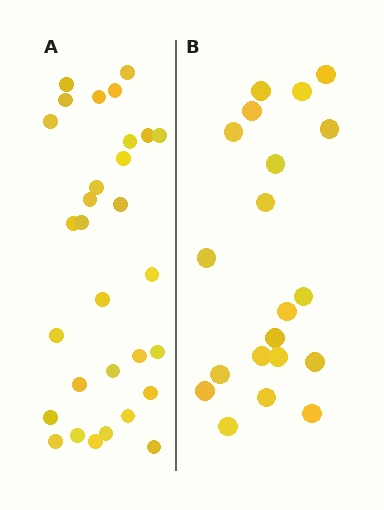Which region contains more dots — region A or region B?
Region A (the left region) has more dots.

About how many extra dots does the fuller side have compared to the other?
Region A has roughly 10 or so more dots than region B.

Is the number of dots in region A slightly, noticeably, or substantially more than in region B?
Region A has substantially more. The ratio is roughly 1.5 to 1.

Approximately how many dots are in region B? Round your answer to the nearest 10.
About 20 dots.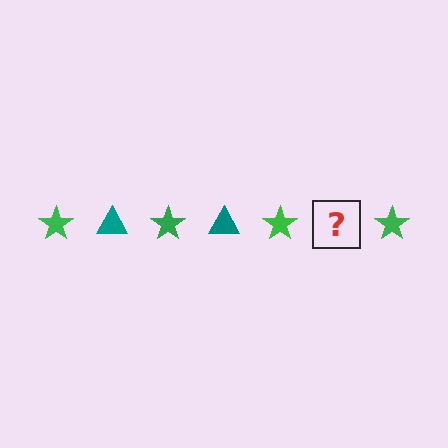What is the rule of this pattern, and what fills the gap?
The rule is that the pattern alternates between green star and teal triangle. The gap should be filled with a teal triangle.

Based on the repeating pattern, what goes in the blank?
The blank should be a teal triangle.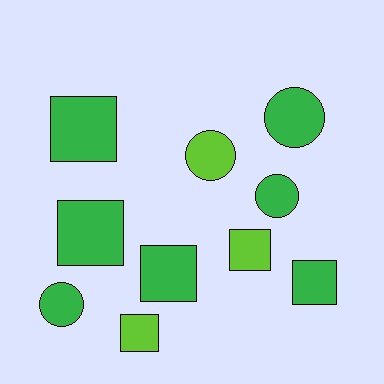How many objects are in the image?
There are 10 objects.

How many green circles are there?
There are 3 green circles.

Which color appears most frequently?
Green, with 7 objects.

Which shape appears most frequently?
Square, with 6 objects.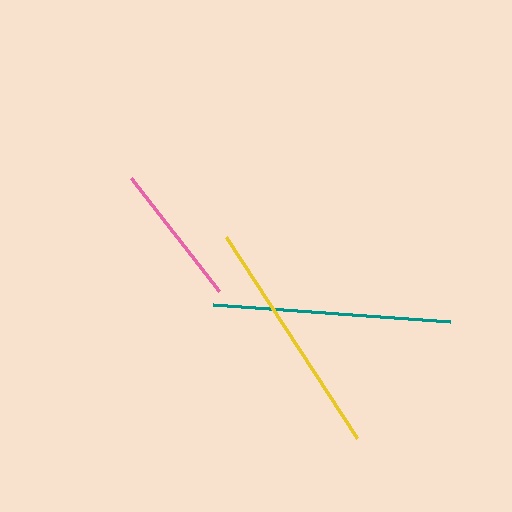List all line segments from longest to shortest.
From longest to shortest: yellow, teal, pink.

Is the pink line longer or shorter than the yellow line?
The yellow line is longer than the pink line.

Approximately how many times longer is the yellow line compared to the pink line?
The yellow line is approximately 1.7 times the length of the pink line.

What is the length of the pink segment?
The pink segment is approximately 143 pixels long.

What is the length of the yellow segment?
The yellow segment is approximately 241 pixels long.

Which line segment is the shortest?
The pink line is the shortest at approximately 143 pixels.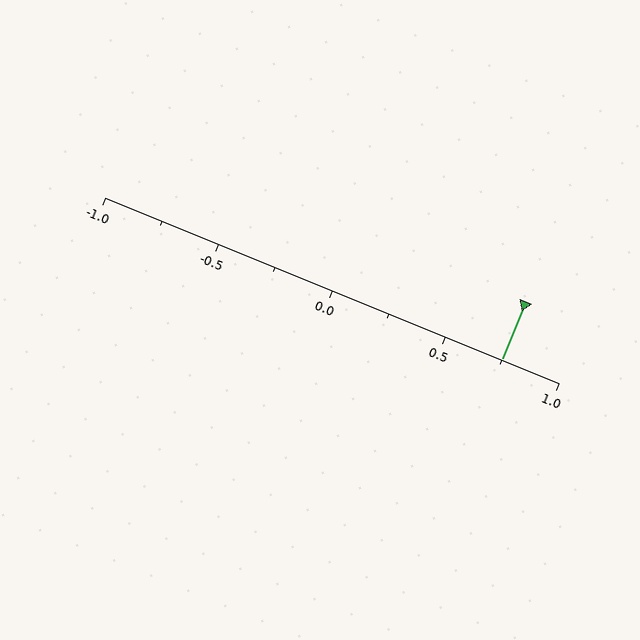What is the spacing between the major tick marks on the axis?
The major ticks are spaced 0.5 apart.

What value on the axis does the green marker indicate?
The marker indicates approximately 0.75.